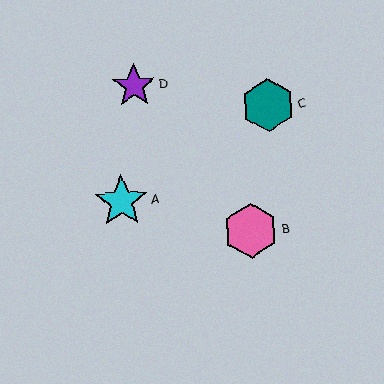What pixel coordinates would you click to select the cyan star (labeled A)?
Click at (121, 201) to select the cyan star A.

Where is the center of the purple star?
The center of the purple star is at (134, 86).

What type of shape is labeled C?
Shape C is a teal hexagon.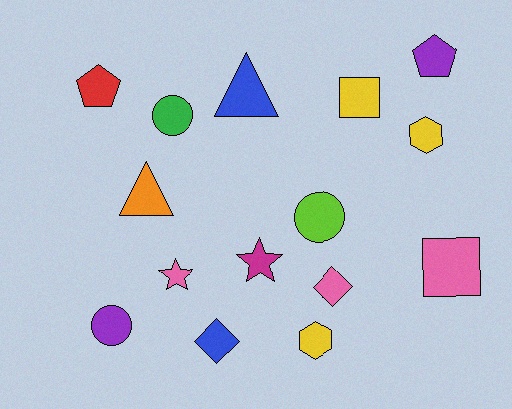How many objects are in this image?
There are 15 objects.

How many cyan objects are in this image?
There are no cyan objects.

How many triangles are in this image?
There are 2 triangles.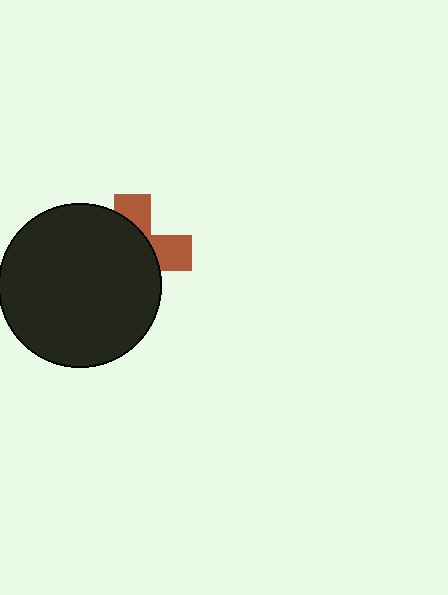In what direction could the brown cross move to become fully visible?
The brown cross could move right. That would shift it out from behind the black circle entirely.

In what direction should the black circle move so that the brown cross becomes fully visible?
The black circle should move left. That is the shortest direction to clear the overlap and leave the brown cross fully visible.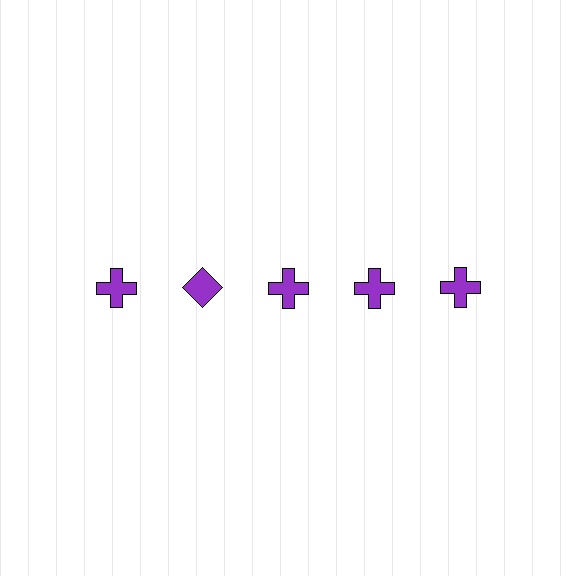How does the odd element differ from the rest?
It has a different shape: diamond instead of cross.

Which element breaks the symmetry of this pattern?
The purple diamond in the top row, second from left column breaks the symmetry. All other shapes are purple crosses.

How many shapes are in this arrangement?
There are 5 shapes arranged in a grid pattern.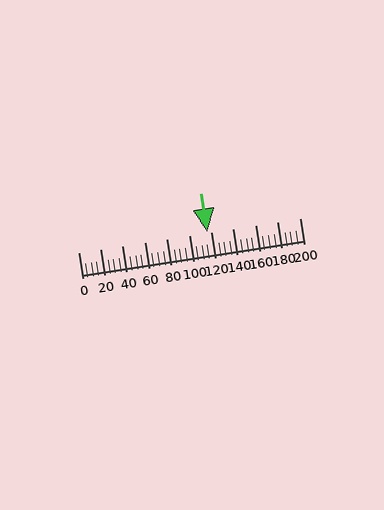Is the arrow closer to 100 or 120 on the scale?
The arrow is closer to 120.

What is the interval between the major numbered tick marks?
The major tick marks are spaced 20 units apart.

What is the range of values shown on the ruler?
The ruler shows values from 0 to 200.